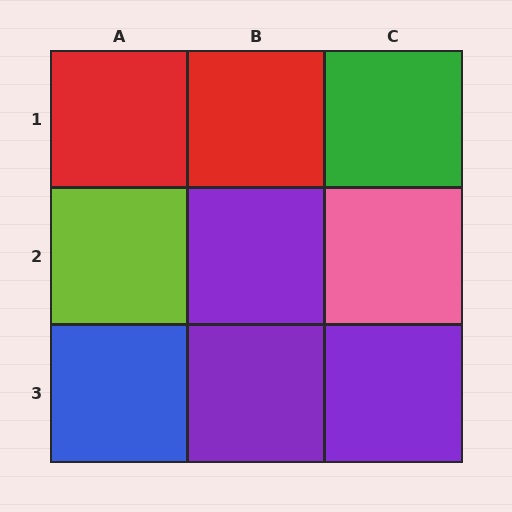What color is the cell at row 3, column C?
Purple.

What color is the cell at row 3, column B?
Purple.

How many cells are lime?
1 cell is lime.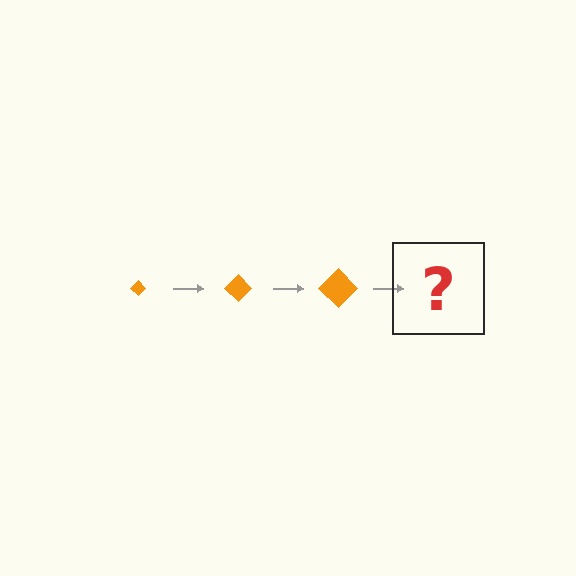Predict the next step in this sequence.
The next step is an orange diamond, larger than the previous one.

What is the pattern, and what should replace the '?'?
The pattern is that the diamond gets progressively larger each step. The '?' should be an orange diamond, larger than the previous one.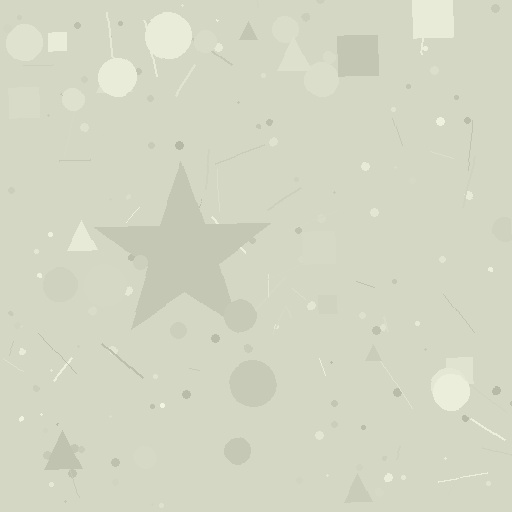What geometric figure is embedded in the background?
A star is embedded in the background.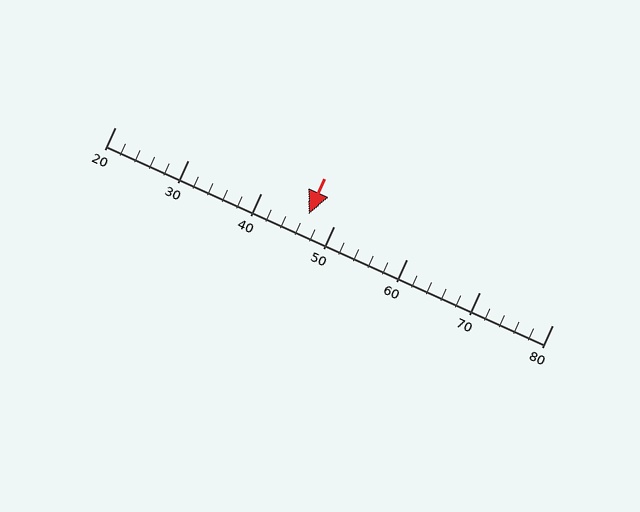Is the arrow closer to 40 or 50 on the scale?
The arrow is closer to 50.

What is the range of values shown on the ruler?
The ruler shows values from 20 to 80.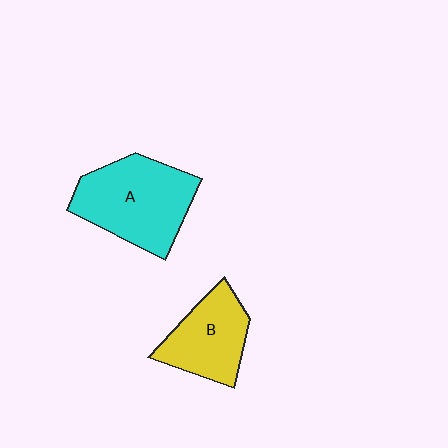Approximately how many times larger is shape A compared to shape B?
Approximately 1.4 times.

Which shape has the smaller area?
Shape B (yellow).